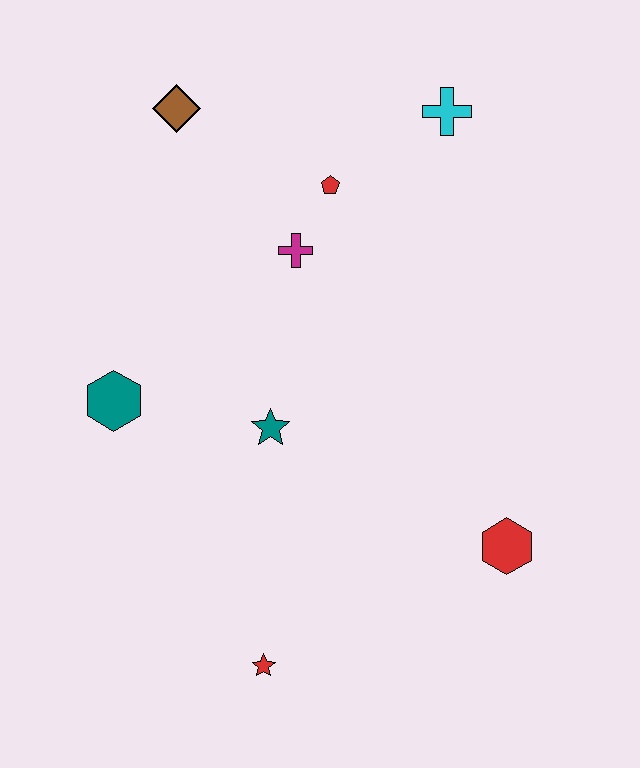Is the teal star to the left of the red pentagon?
Yes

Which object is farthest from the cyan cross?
The red star is farthest from the cyan cross.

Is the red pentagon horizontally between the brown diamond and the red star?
No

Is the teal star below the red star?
No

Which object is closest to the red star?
The teal star is closest to the red star.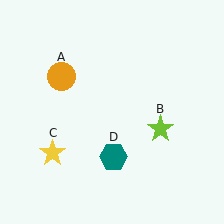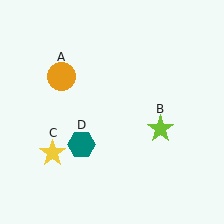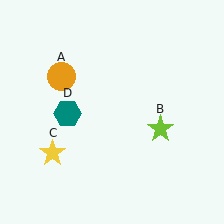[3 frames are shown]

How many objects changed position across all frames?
1 object changed position: teal hexagon (object D).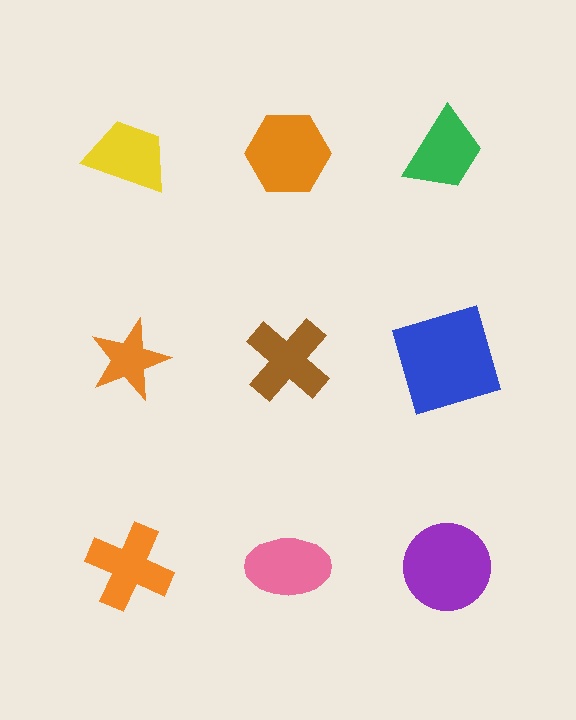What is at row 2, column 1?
An orange star.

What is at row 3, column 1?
An orange cross.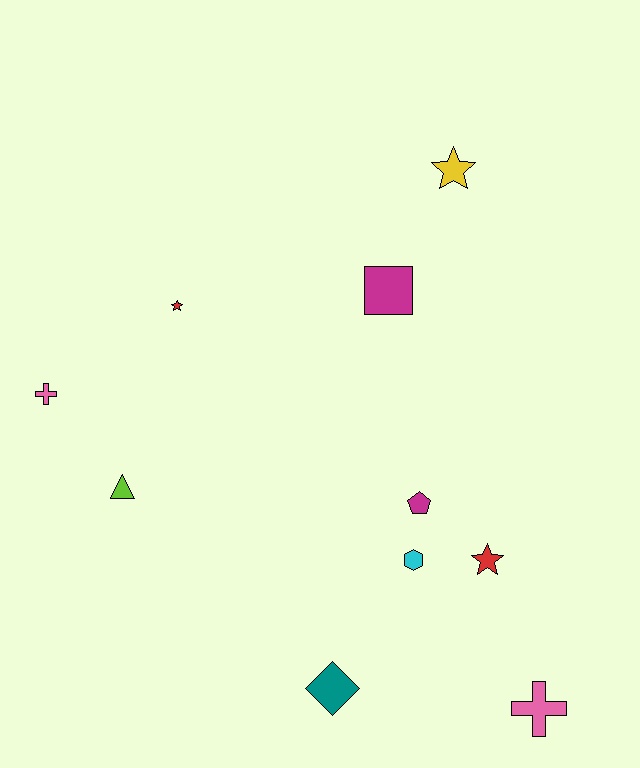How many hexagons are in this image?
There is 1 hexagon.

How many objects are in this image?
There are 10 objects.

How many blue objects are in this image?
There are no blue objects.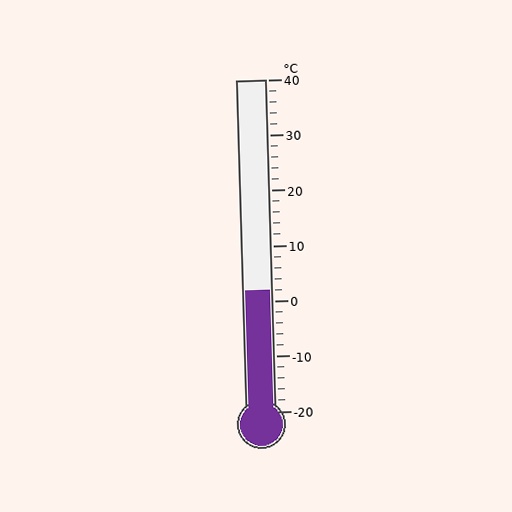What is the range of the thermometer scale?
The thermometer scale ranges from -20°C to 40°C.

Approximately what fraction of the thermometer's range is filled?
The thermometer is filled to approximately 35% of its range.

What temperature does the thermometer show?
The thermometer shows approximately 2°C.